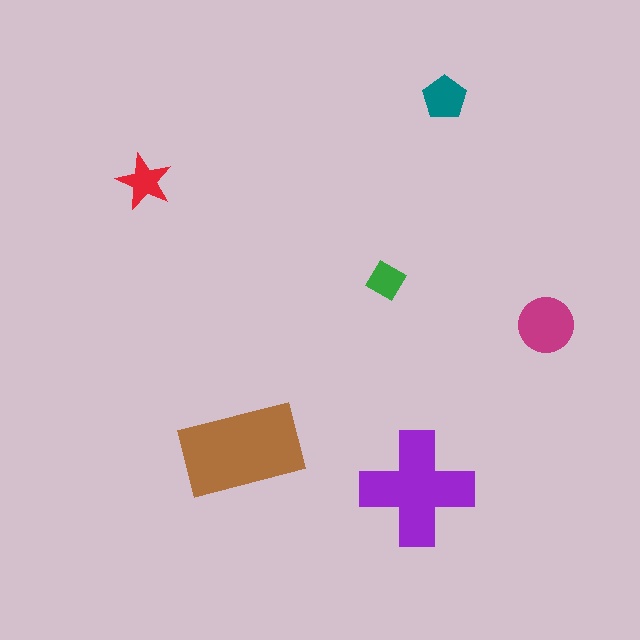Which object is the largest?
The brown rectangle.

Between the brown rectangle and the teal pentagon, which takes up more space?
The brown rectangle.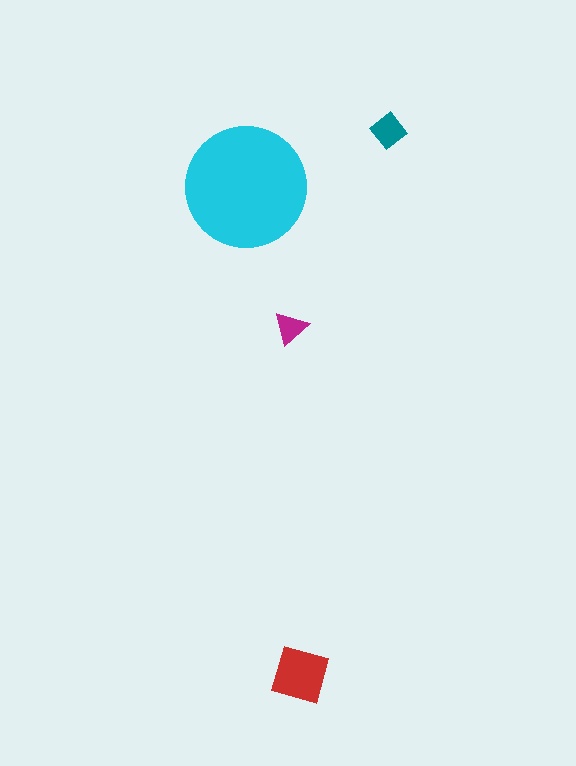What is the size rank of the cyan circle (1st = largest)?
1st.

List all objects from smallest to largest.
The magenta triangle, the teal diamond, the red square, the cyan circle.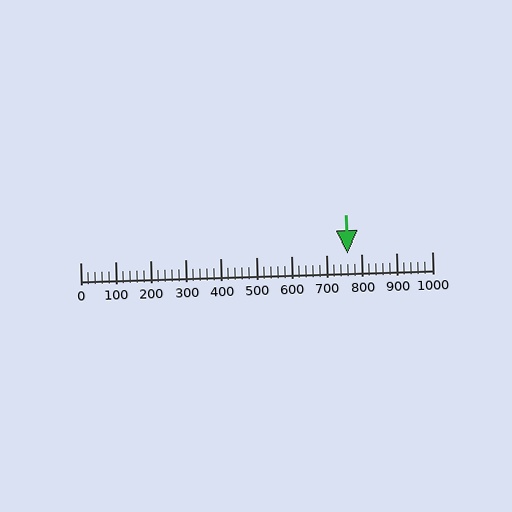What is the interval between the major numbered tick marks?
The major tick marks are spaced 100 units apart.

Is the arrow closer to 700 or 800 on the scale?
The arrow is closer to 800.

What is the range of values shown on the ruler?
The ruler shows values from 0 to 1000.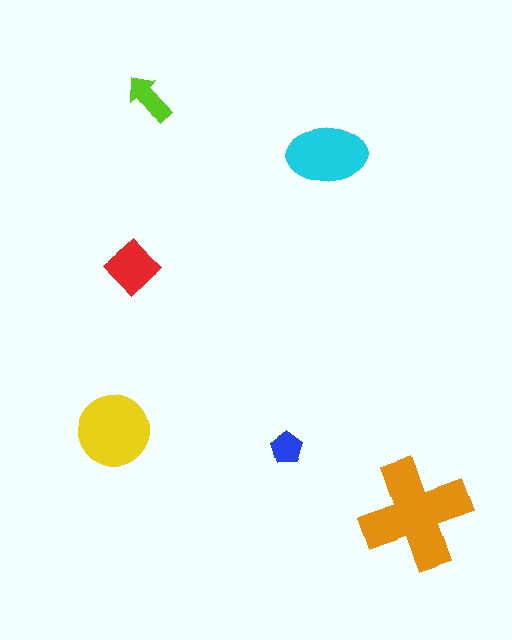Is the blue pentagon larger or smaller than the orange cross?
Smaller.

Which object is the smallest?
The blue pentagon.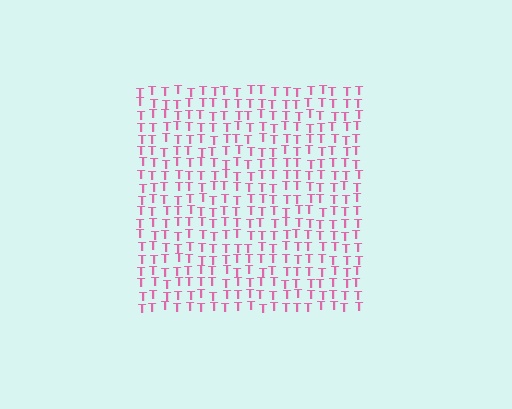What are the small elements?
The small elements are letter T's.